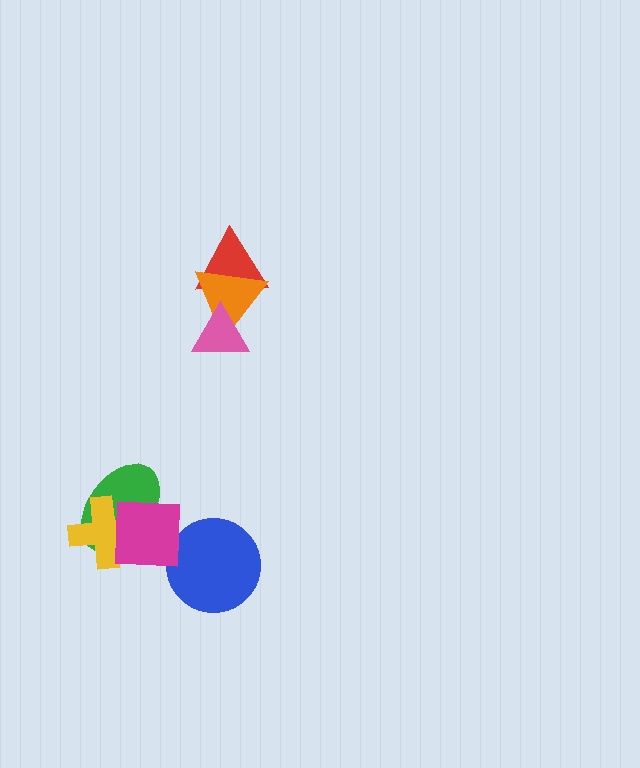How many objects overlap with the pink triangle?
1 object overlaps with the pink triangle.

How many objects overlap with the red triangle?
1 object overlaps with the red triangle.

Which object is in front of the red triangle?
The orange triangle is in front of the red triangle.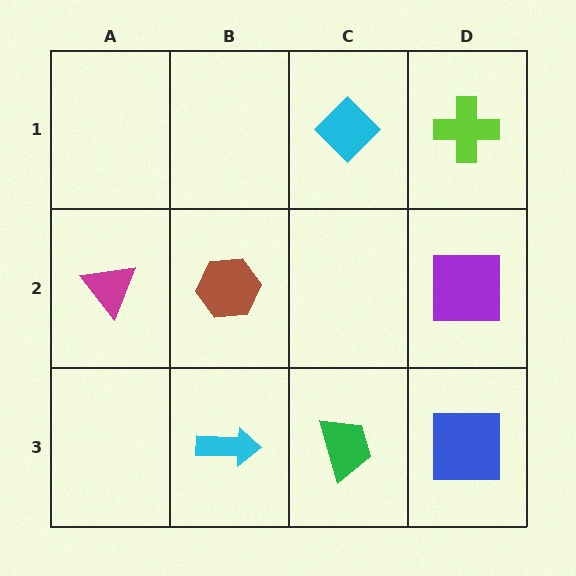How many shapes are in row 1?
2 shapes.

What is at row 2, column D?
A purple square.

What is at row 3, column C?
A green trapezoid.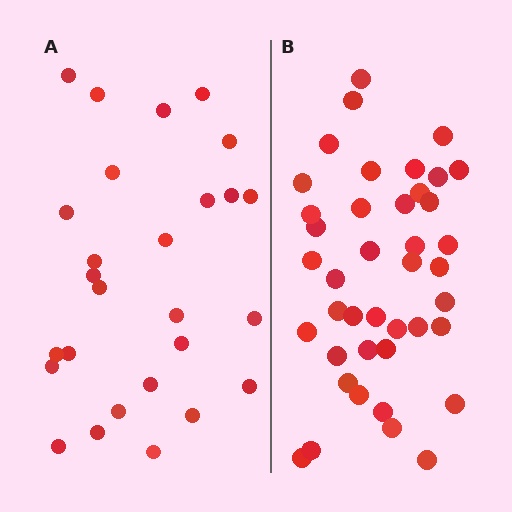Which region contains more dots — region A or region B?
Region B (the right region) has more dots.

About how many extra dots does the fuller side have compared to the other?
Region B has approximately 15 more dots than region A.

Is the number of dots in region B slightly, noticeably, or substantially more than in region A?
Region B has substantially more. The ratio is roughly 1.5 to 1.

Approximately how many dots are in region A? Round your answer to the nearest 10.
About 30 dots. (The exact count is 27, which rounds to 30.)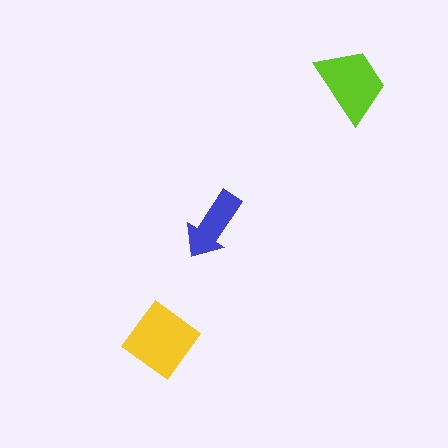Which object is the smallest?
The blue arrow.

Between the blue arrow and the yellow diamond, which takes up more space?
The yellow diamond.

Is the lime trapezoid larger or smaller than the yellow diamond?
Smaller.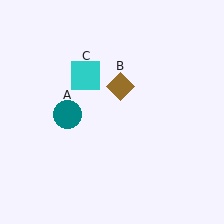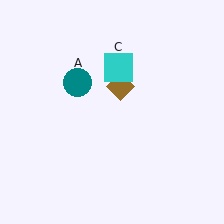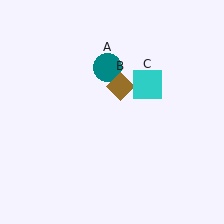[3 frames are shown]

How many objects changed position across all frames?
2 objects changed position: teal circle (object A), cyan square (object C).